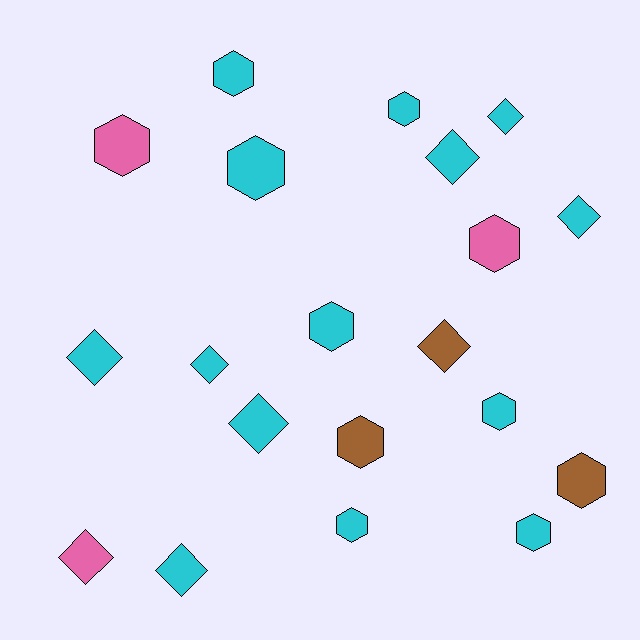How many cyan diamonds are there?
There are 7 cyan diamonds.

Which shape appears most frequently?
Hexagon, with 11 objects.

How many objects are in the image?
There are 20 objects.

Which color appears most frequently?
Cyan, with 14 objects.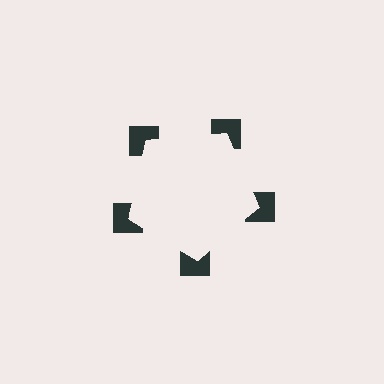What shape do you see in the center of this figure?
An illusory pentagon — its edges are inferred from the aligned wedge cuts in the notched squares, not physically drawn.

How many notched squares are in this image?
There are 5 — one at each vertex of the illusory pentagon.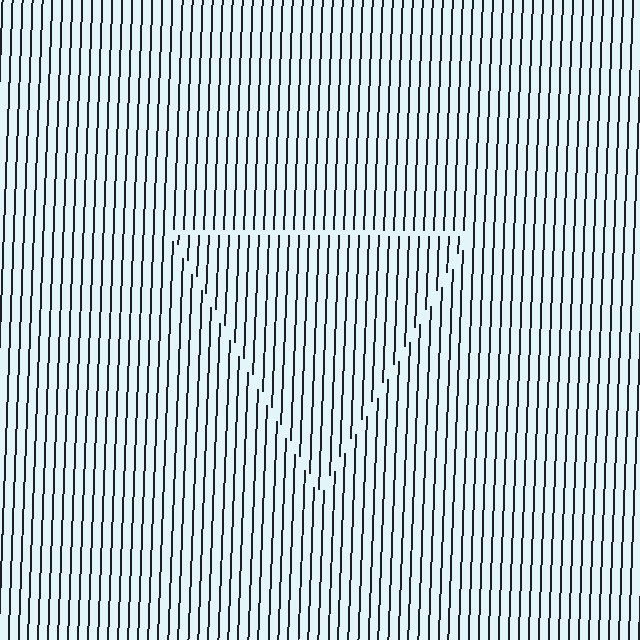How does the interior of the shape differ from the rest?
The interior of the shape contains the same grating, shifted by half a period — the contour is defined by the phase discontinuity where line-ends from the inner and outer gratings abut.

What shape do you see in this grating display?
An illusory triangle. The interior of the shape contains the same grating, shifted by half a period — the contour is defined by the phase discontinuity where line-ends from the inner and outer gratings abut.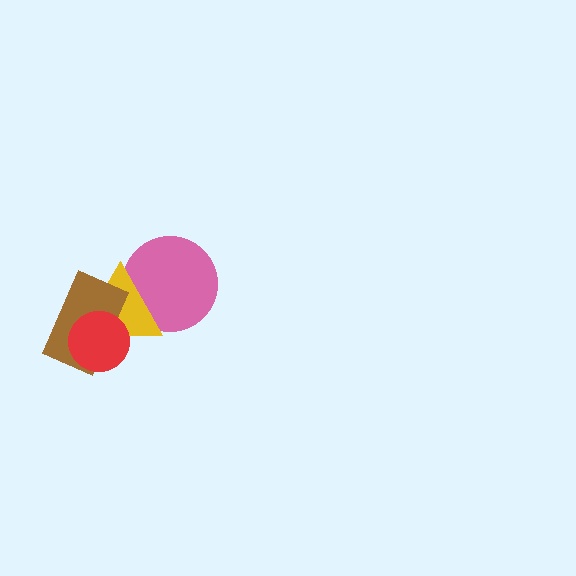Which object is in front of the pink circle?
The yellow triangle is in front of the pink circle.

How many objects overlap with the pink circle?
1 object overlaps with the pink circle.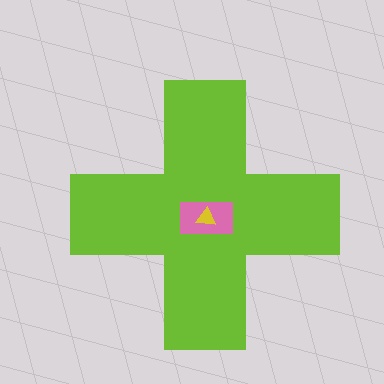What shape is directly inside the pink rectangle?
The yellow triangle.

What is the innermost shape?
The yellow triangle.